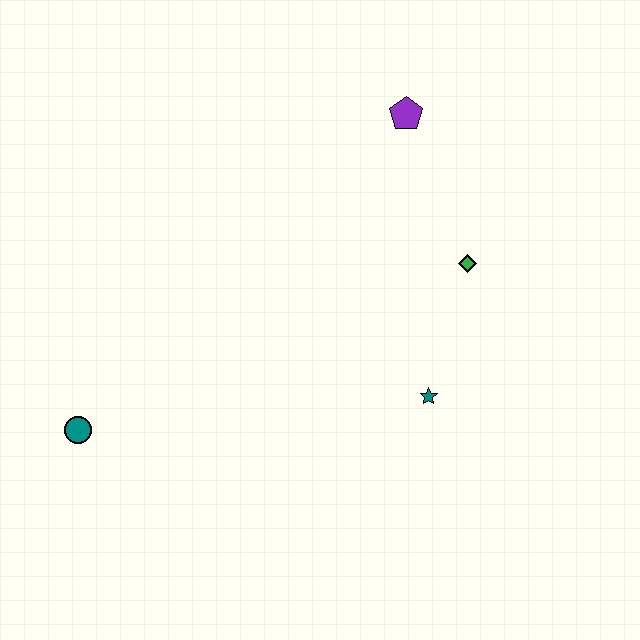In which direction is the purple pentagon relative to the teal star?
The purple pentagon is above the teal star.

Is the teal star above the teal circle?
Yes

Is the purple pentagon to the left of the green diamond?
Yes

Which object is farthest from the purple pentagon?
The teal circle is farthest from the purple pentagon.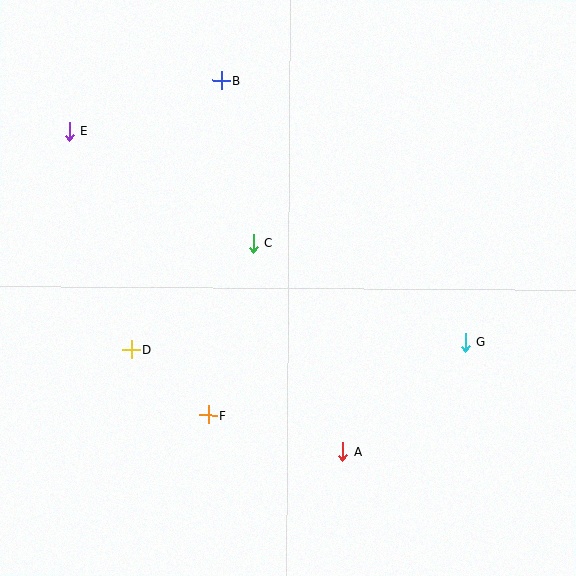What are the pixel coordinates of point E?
Point E is at (69, 131).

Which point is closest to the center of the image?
Point C at (254, 243) is closest to the center.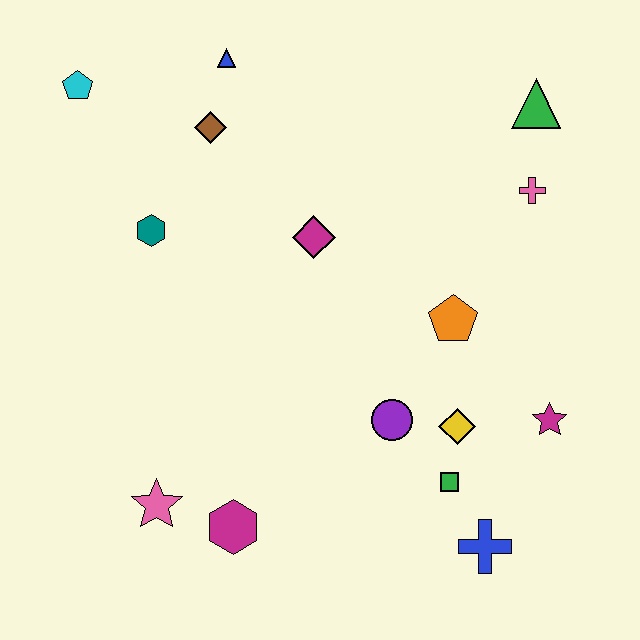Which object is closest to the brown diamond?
The blue triangle is closest to the brown diamond.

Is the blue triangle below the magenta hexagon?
No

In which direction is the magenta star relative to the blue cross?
The magenta star is above the blue cross.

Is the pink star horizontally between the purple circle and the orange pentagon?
No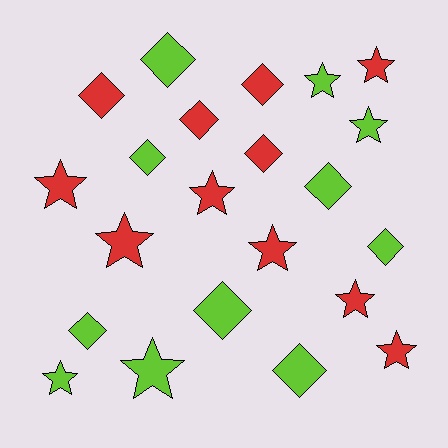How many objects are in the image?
There are 22 objects.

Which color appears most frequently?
Red, with 11 objects.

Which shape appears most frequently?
Star, with 11 objects.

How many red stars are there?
There are 7 red stars.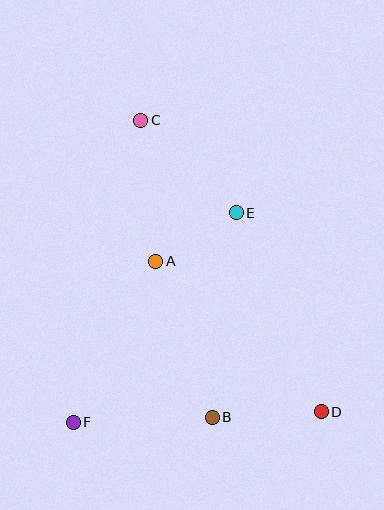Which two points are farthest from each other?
Points C and D are farthest from each other.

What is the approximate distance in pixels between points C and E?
The distance between C and E is approximately 133 pixels.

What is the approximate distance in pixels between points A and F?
The distance between A and F is approximately 181 pixels.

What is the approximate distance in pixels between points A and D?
The distance between A and D is approximately 224 pixels.